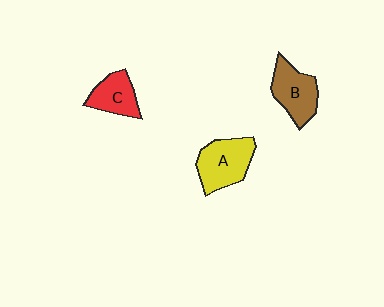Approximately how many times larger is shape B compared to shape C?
Approximately 1.3 times.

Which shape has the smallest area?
Shape C (red).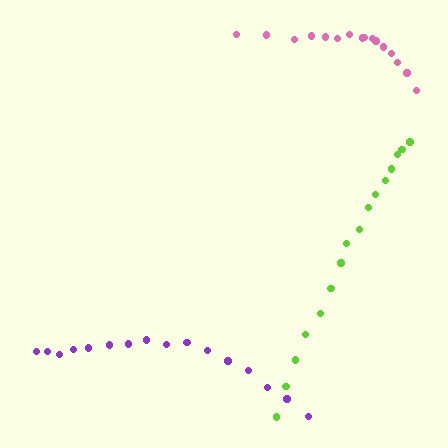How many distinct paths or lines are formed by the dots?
There are 3 distinct paths.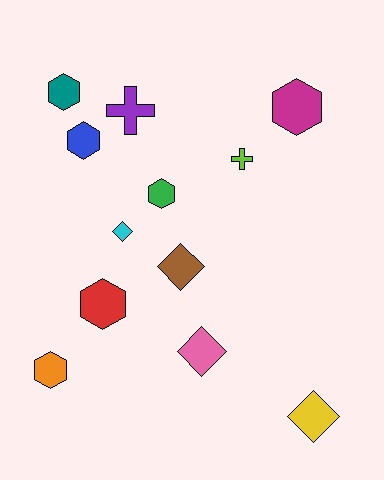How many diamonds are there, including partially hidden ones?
There are 4 diamonds.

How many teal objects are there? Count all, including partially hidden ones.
There is 1 teal object.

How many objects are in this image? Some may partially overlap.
There are 12 objects.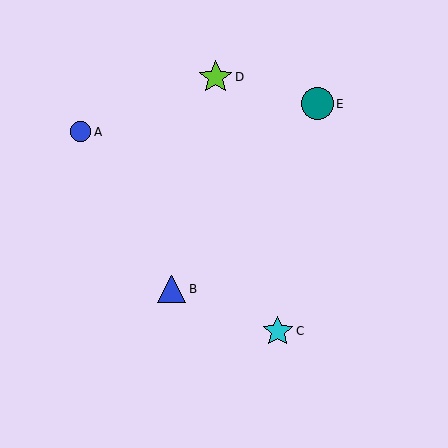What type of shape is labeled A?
Shape A is a blue circle.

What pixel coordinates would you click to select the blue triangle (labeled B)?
Click at (172, 289) to select the blue triangle B.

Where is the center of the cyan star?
The center of the cyan star is at (278, 331).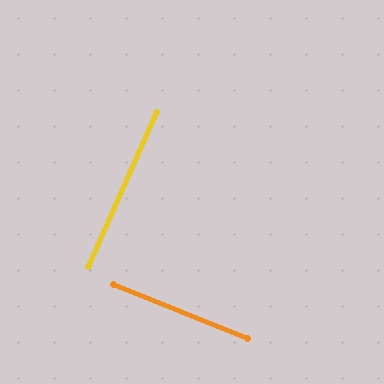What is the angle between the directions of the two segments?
Approximately 88 degrees.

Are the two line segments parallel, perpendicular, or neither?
Perpendicular — they meet at approximately 88°.